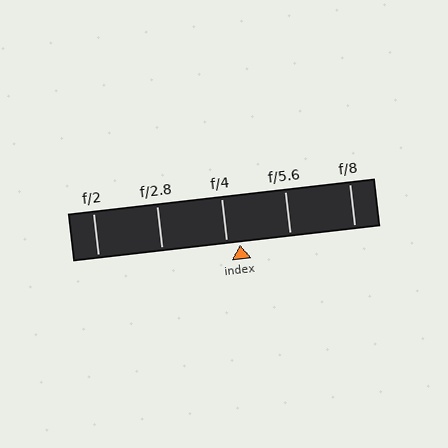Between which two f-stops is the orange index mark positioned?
The index mark is between f/4 and f/5.6.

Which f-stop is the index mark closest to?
The index mark is closest to f/4.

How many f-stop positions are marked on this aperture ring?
There are 5 f-stop positions marked.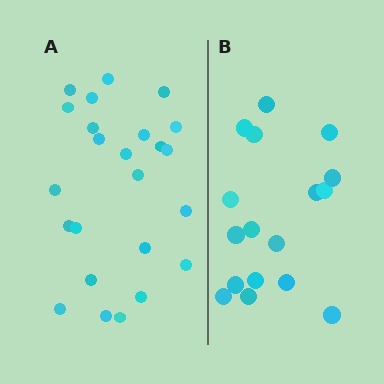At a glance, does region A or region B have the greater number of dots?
Region A (the left region) has more dots.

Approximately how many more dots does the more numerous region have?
Region A has roughly 8 or so more dots than region B.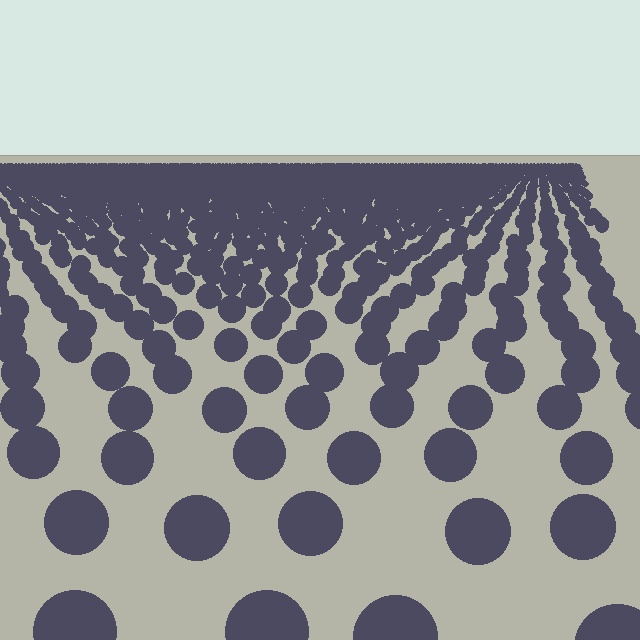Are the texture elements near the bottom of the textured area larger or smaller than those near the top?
Larger. Near the bottom, elements are closer to the viewer and appear at a bigger on-screen size.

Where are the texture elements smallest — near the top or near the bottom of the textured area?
Near the top.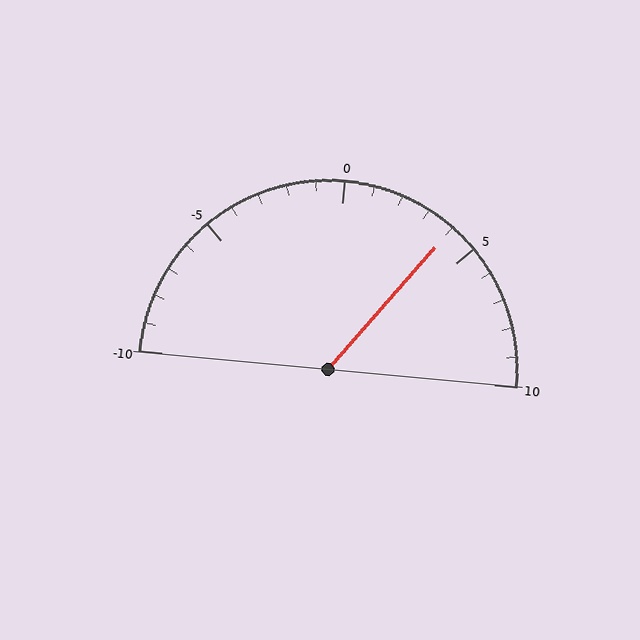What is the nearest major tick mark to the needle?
The nearest major tick mark is 5.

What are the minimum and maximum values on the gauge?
The gauge ranges from -10 to 10.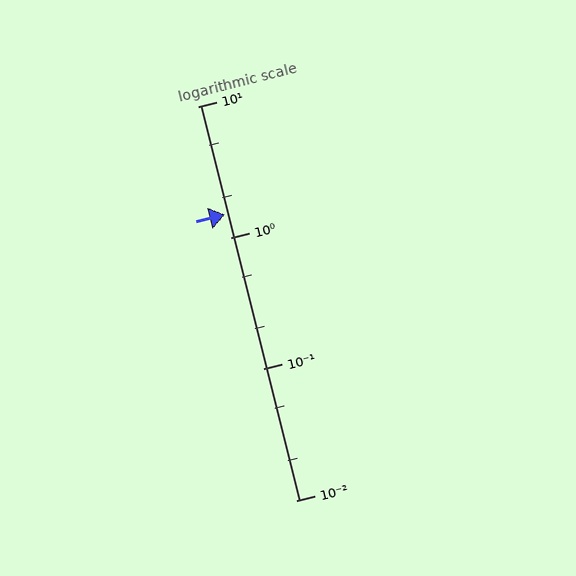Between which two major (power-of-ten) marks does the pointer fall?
The pointer is between 1 and 10.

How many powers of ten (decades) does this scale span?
The scale spans 3 decades, from 0.01 to 10.